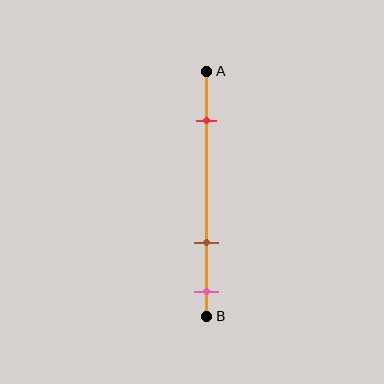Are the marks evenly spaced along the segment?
No, the marks are not evenly spaced.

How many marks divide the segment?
There are 3 marks dividing the segment.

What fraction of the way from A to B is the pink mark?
The pink mark is approximately 90% (0.9) of the way from A to B.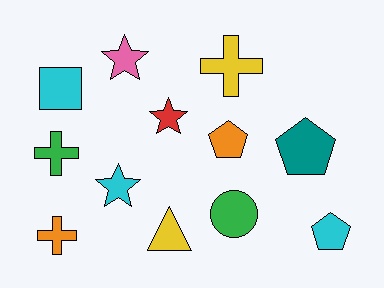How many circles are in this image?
There is 1 circle.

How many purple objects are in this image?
There are no purple objects.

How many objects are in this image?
There are 12 objects.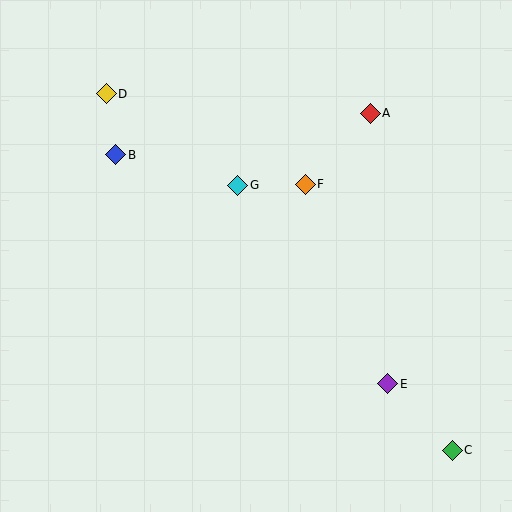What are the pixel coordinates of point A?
Point A is at (370, 113).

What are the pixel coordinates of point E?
Point E is at (388, 384).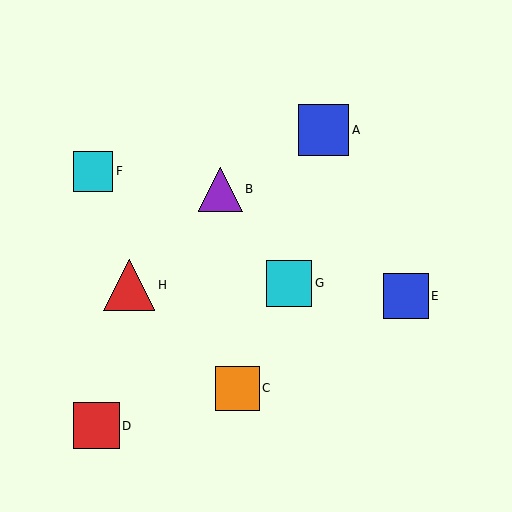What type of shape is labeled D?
Shape D is a red square.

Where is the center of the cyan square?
The center of the cyan square is at (289, 283).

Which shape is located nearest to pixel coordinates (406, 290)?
The blue square (labeled E) at (406, 296) is nearest to that location.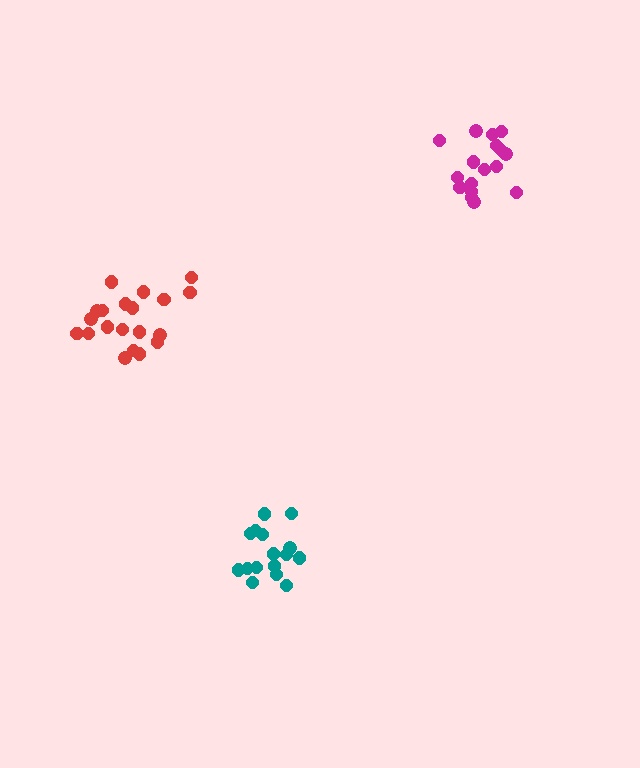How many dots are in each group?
Group 1: 16 dots, Group 2: 21 dots, Group 3: 17 dots (54 total).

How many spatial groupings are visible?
There are 3 spatial groupings.